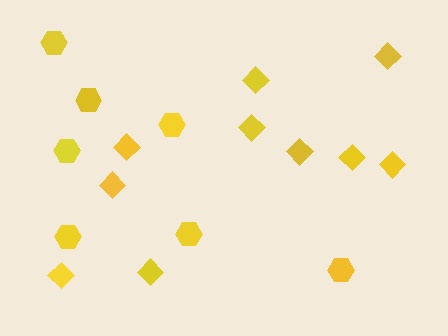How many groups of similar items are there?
There are 2 groups: one group of diamonds (10) and one group of hexagons (7).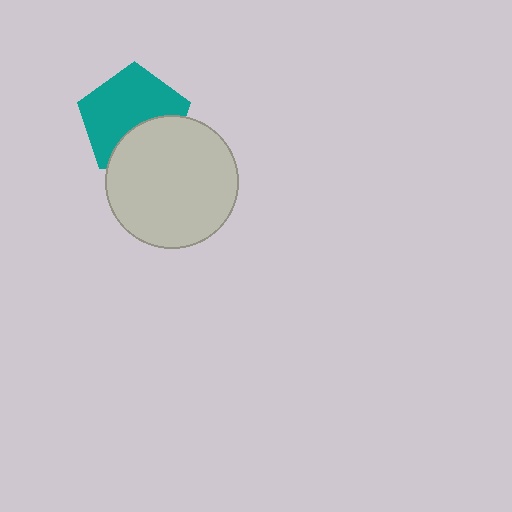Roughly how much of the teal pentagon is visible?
About half of it is visible (roughly 65%).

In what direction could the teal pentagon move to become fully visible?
The teal pentagon could move up. That would shift it out from behind the light gray circle entirely.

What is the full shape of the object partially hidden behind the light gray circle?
The partially hidden object is a teal pentagon.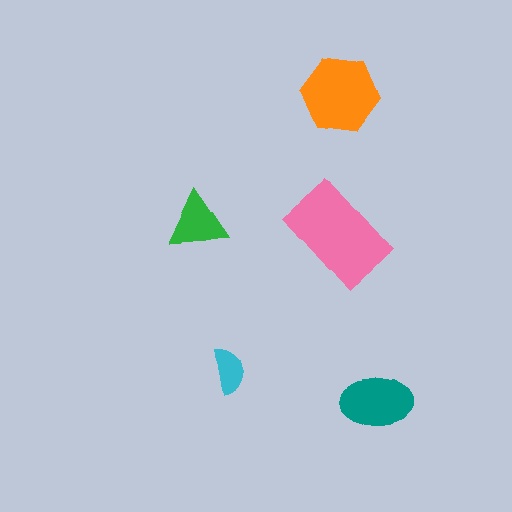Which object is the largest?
The pink rectangle.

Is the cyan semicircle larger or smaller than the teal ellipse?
Smaller.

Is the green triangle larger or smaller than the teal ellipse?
Smaller.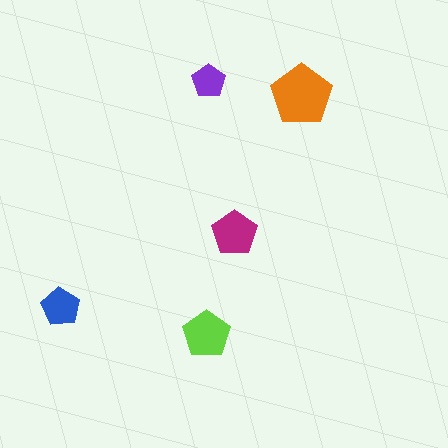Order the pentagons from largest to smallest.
the orange one, the lime one, the magenta one, the blue one, the purple one.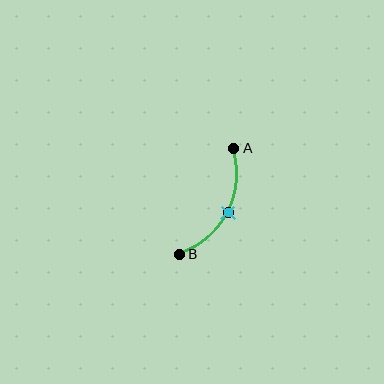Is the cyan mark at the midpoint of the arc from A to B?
Yes. The cyan mark lies on the arc at equal arc-length from both A and B — it is the arc midpoint.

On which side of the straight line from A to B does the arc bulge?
The arc bulges to the right of the straight line connecting A and B.